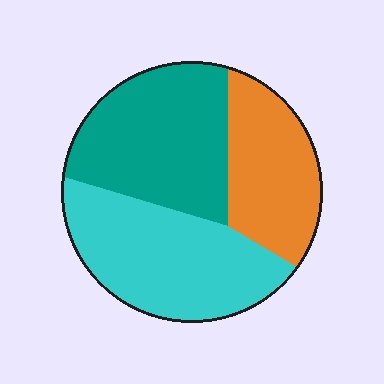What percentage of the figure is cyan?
Cyan takes up between a third and a half of the figure.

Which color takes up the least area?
Orange, at roughly 25%.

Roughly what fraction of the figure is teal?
Teal takes up about three eighths (3/8) of the figure.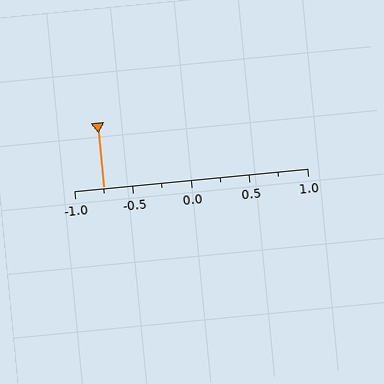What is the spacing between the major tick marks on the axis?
The major ticks are spaced 0.5 apart.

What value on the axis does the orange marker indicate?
The marker indicates approximately -0.75.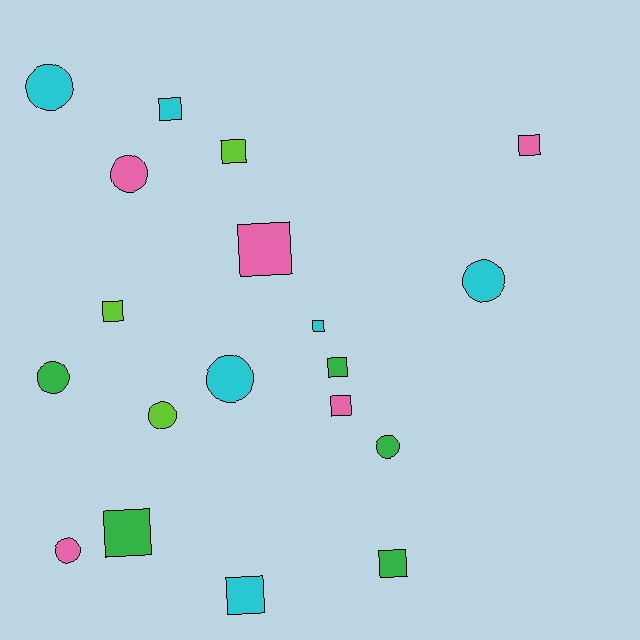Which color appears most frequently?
Cyan, with 6 objects.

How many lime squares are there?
There are 2 lime squares.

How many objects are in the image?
There are 19 objects.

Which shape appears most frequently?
Square, with 11 objects.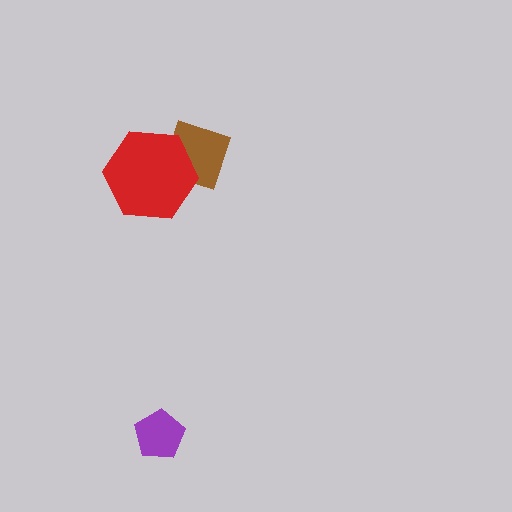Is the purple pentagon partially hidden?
No, no other shape covers it.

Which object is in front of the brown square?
The red hexagon is in front of the brown square.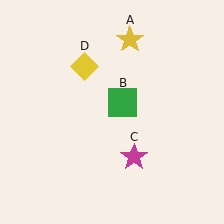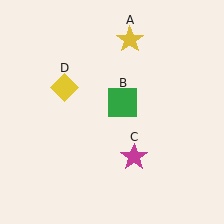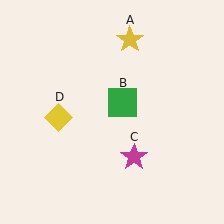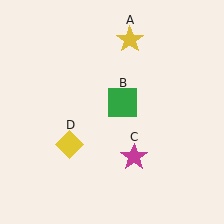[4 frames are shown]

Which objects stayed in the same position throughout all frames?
Yellow star (object A) and green square (object B) and magenta star (object C) remained stationary.